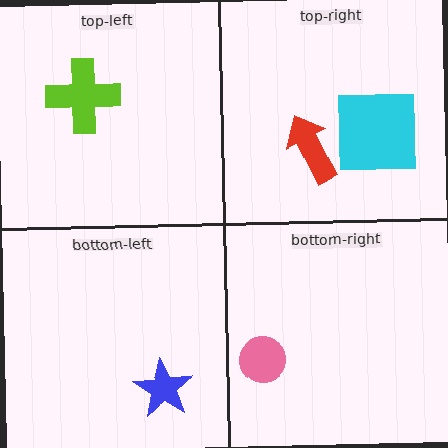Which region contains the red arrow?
The top-right region.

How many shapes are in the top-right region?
2.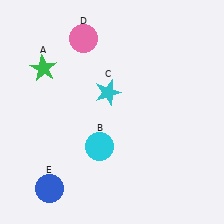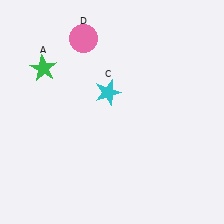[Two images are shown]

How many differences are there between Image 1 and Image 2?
There are 2 differences between the two images.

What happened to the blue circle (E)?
The blue circle (E) was removed in Image 2. It was in the bottom-left area of Image 1.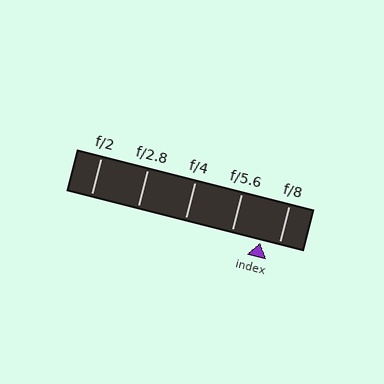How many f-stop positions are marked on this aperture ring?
There are 5 f-stop positions marked.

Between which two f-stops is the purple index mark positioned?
The index mark is between f/5.6 and f/8.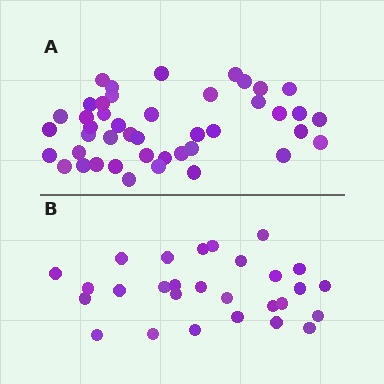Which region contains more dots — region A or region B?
Region A (the top region) has more dots.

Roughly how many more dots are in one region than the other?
Region A has approximately 15 more dots than region B.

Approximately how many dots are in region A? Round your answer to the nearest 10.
About 40 dots. (The exact count is 44, which rounds to 40.)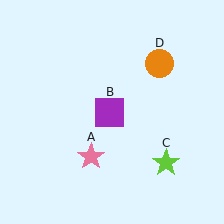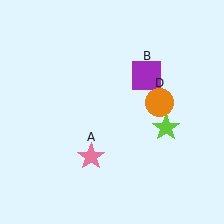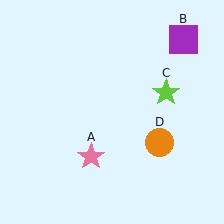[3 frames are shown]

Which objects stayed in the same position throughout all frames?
Pink star (object A) remained stationary.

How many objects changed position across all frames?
3 objects changed position: purple square (object B), lime star (object C), orange circle (object D).